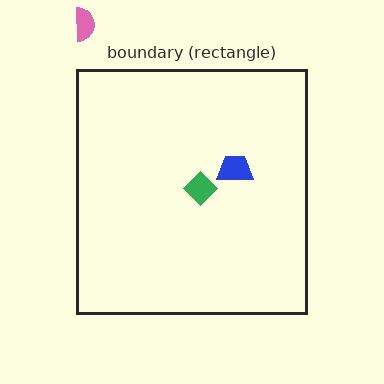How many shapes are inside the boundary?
2 inside, 1 outside.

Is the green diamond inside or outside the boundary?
Inside.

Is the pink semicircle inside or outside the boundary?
Outside.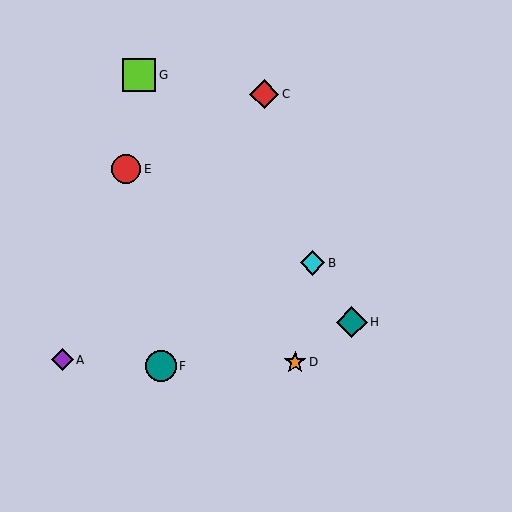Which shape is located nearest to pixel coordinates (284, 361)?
The orange star (labeled D) at (295, 362) is nearest to that location.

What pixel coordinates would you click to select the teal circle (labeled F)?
Click at (161, 366) to select the teal circle F.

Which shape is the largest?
The lime square (labeled G) is the largest.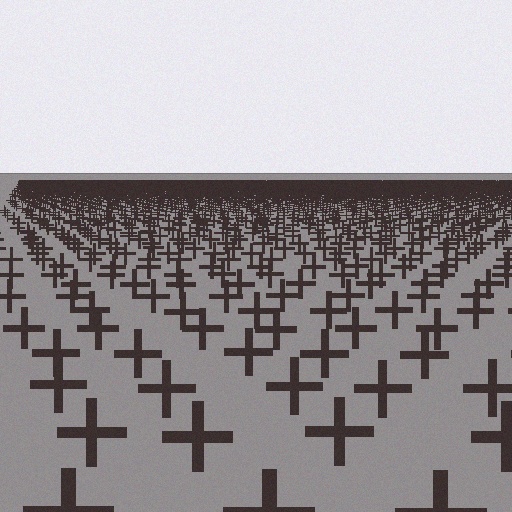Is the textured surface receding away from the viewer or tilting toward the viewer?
The surface is receding away from the viewer. Texture elements get smaller and denser toward the top.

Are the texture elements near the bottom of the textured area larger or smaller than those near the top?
Larger. Near the bottom, elements are closer to the viewer and appear at a bigger on-screen size.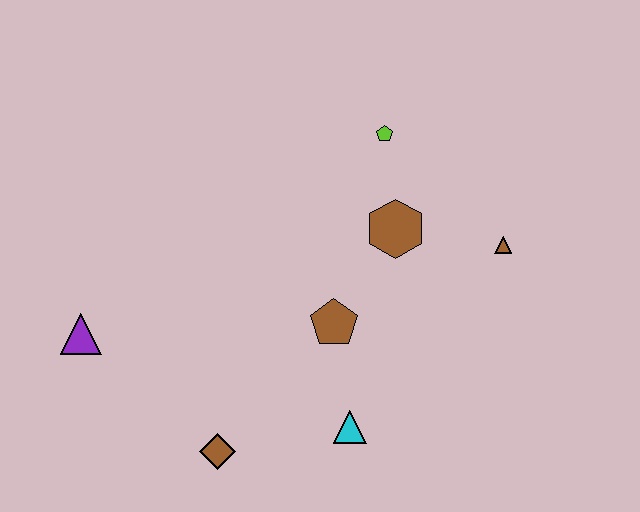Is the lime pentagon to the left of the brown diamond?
No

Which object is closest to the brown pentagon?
The cyan triangle is closest to the brown pentagon.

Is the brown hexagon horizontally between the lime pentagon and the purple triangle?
No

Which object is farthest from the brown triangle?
The purple triangle is farthest from the brown triangle.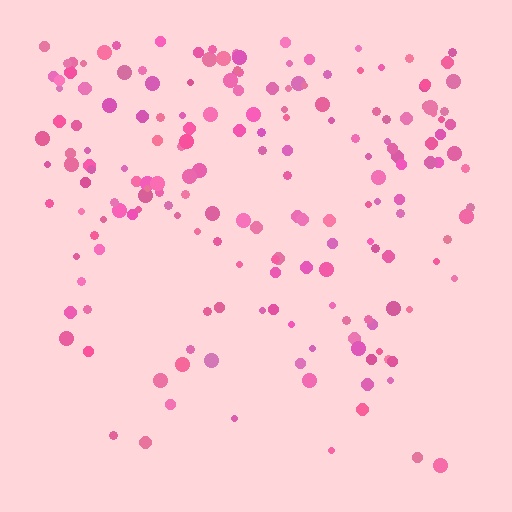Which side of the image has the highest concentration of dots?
The top.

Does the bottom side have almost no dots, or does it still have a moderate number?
Still a moderate number, just noticeably fewer than the top.